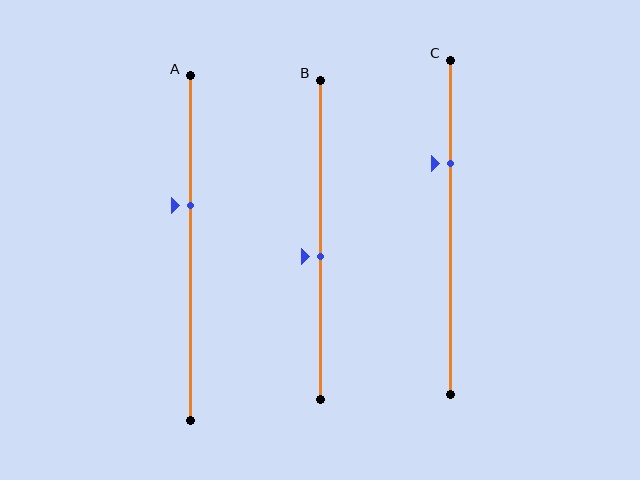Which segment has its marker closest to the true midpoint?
Segment B has its marker closest to the true midpoint.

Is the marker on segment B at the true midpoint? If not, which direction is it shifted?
No, the marker on segment B is shifted downward by about 5% of the segment length.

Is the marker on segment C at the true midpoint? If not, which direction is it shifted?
No, the marker on segment C is shifted upward by about 19% of the segment length.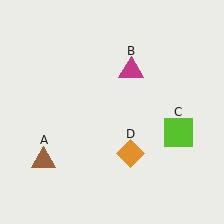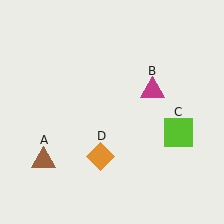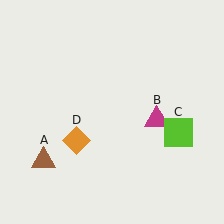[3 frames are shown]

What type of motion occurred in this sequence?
The magenta triangle (object B), orange diamond (object D) rotated clockwise around the center of the scene.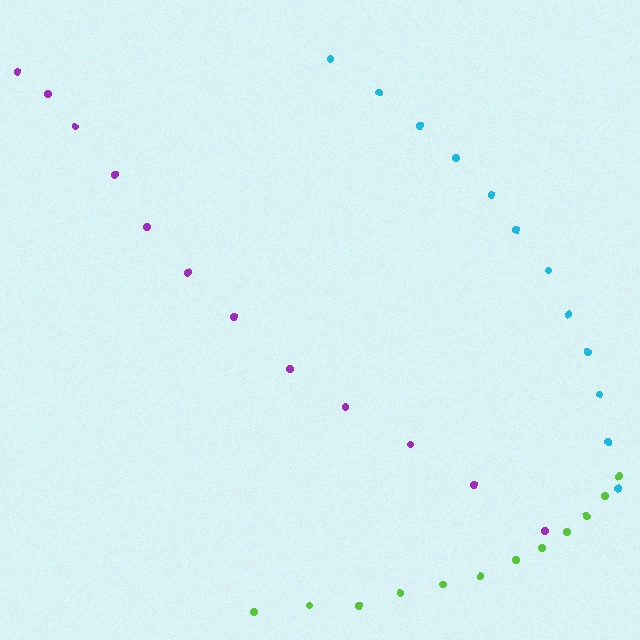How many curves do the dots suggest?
There are 3 distinct paths.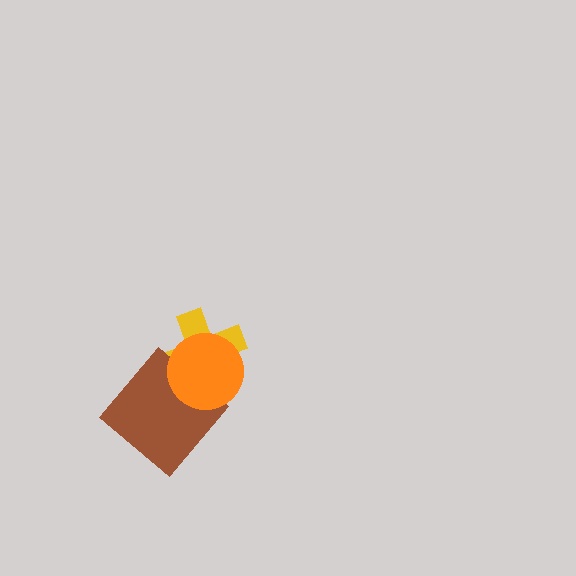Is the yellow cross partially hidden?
Yes, it is partially covered by another shape.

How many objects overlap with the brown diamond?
2 objects overlap with the brown diamond.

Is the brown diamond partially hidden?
Yes, it is partially covered by another shape.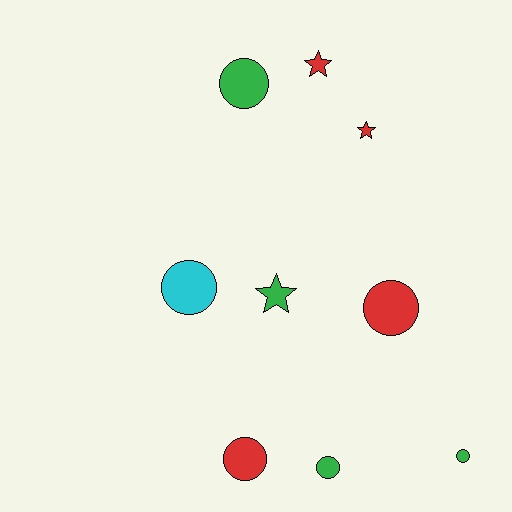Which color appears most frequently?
Green, with 4 objects.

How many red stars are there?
There are 2 red stars.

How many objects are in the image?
There are 9 objects.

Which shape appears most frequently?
Circle, with 6 objects.